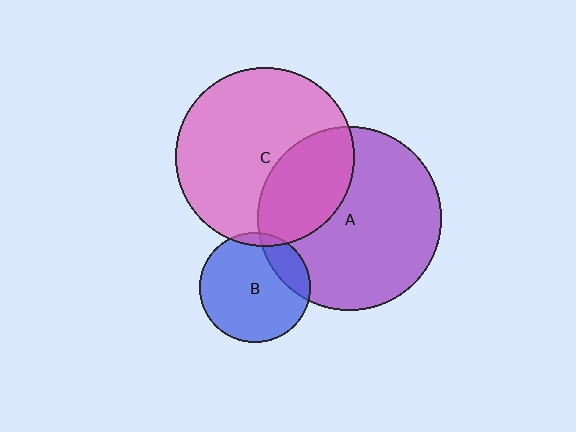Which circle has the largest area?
Circle A (purple).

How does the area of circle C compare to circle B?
Approximately 2.6 times.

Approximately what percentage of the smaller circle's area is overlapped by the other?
Approximately 5%.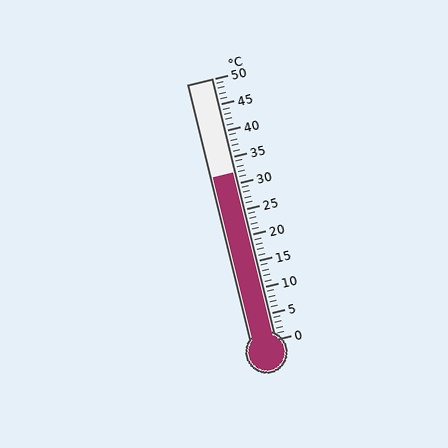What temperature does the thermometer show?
The thermometer shows approximately 32°C.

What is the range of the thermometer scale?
The thermometer scale ranges from 0°C to 50°C.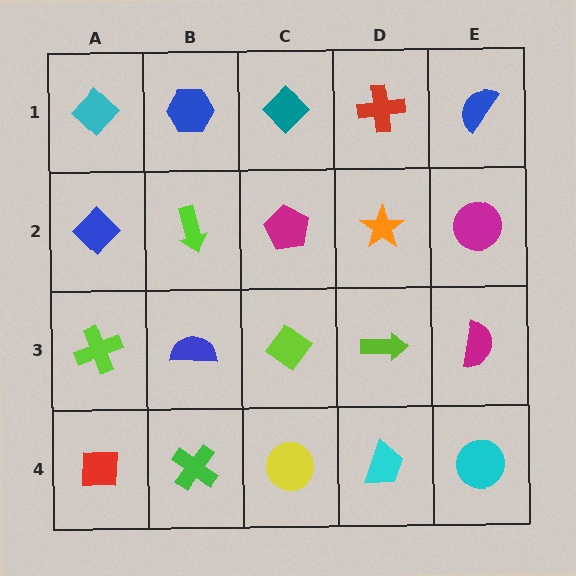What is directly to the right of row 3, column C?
A lime arrow.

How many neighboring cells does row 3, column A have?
3.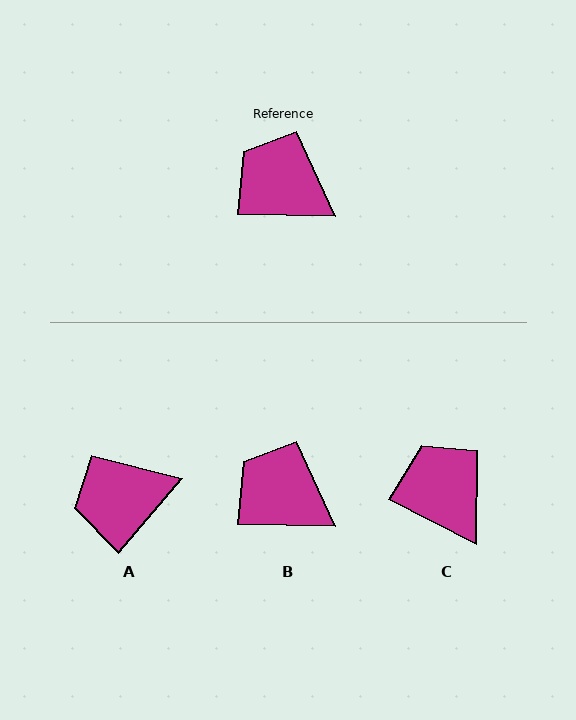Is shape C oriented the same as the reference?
No, it is off by about 25 degrees.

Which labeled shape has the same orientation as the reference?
B.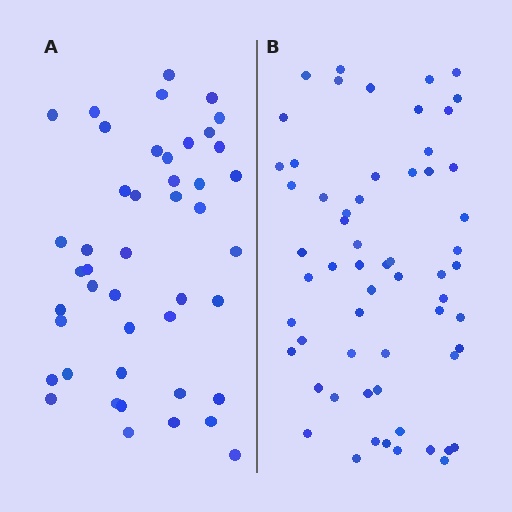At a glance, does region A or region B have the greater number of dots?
Region B (the right region) has more dots.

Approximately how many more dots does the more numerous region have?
Region B has approximately 15 more dots than region A.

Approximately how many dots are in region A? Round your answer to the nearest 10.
About 40 dots. (The exact count is 45, which rounds to 40.)